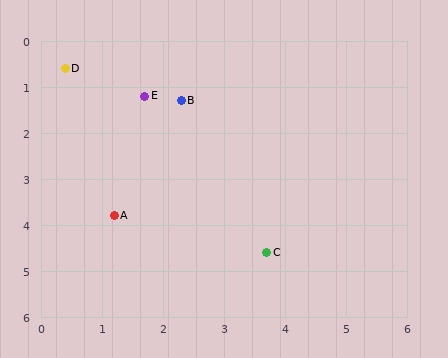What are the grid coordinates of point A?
Point A is at approximately (1.2, 3.8).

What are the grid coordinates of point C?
Point C is at approximately (3.7, 4.6).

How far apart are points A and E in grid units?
Points A and E are about 2.6 grid units apart.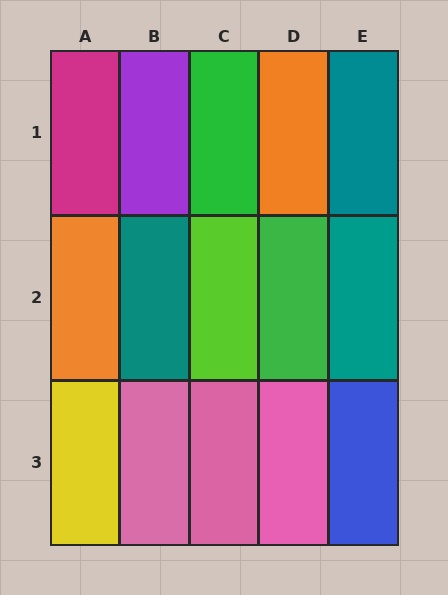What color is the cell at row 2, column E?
Teal.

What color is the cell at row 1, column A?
Magenta.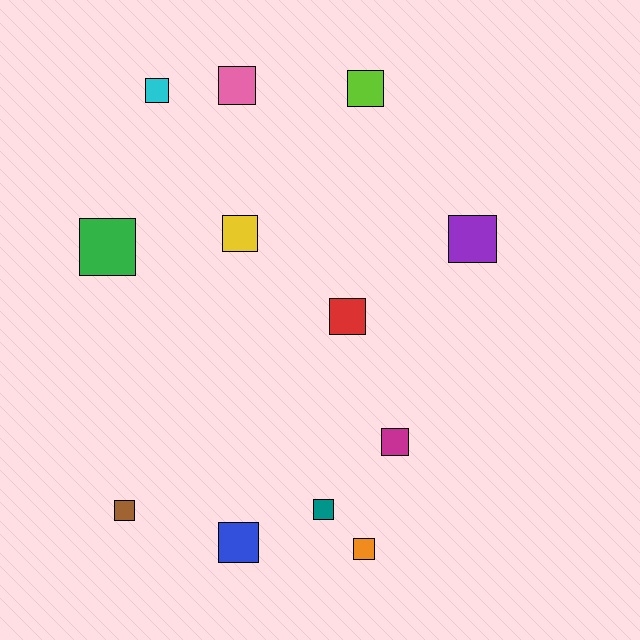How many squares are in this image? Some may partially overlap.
There are 12 squares.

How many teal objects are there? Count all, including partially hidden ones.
There is 1 teal object.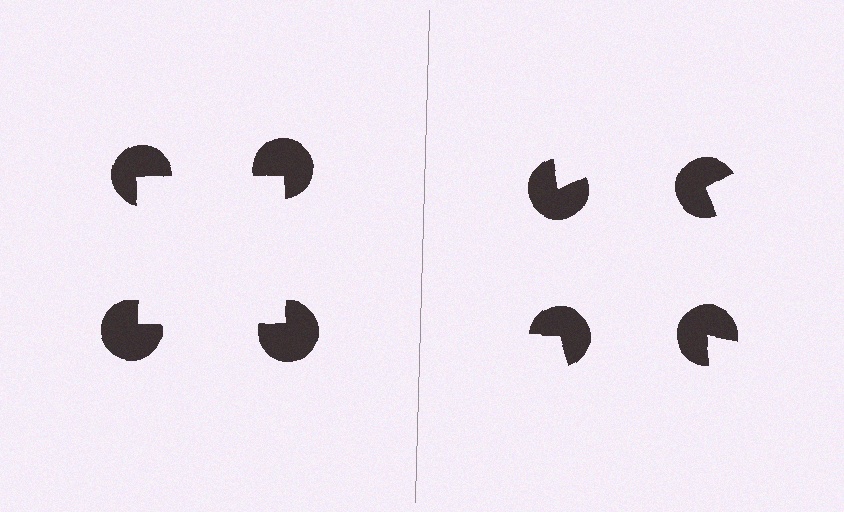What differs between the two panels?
The pac-man discs are positioned identically on both sides; only the wedge orientations differ. On the left they align to a square; on the right they are misaligned.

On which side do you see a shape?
An illusory square appears on the left side. On the right side the wedge cuts are rotated, so no coherent shape forms.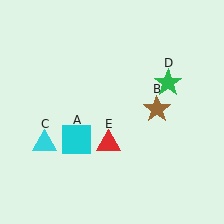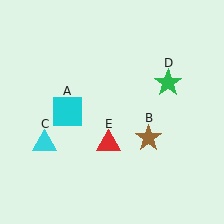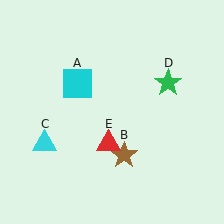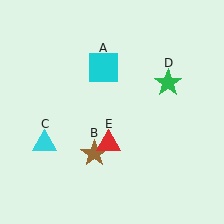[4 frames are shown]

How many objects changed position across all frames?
2 objects changed position: cyan square (object A), brown star (object B).